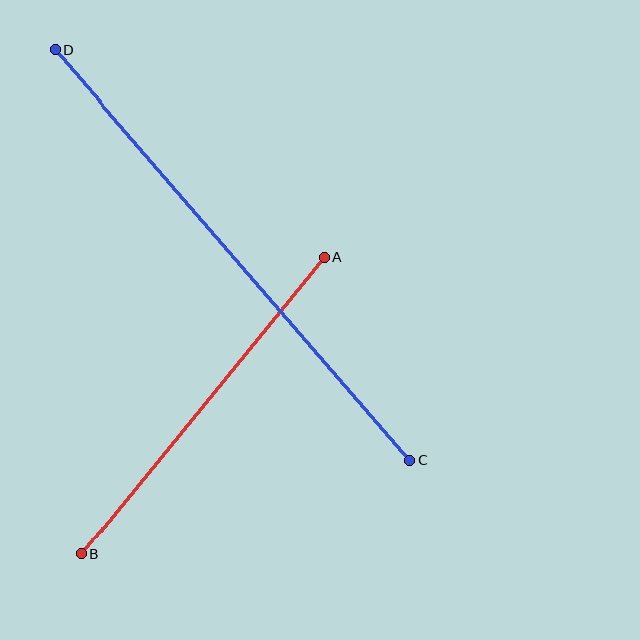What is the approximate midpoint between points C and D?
The midpoint is at approximately (232, 255) pixels.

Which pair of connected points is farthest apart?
Points C and D are farthest apart.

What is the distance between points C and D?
The distance is approximately 543 pixels.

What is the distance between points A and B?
The distance is approximately 383 pixels.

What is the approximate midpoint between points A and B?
The midpoint is at approximately (203, 406) pixels.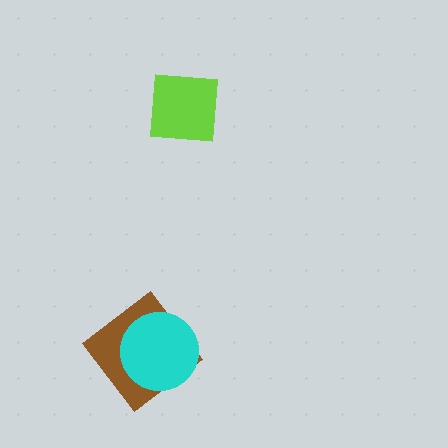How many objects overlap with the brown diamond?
1 object overlaps with the brown diamond.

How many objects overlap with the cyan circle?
1 object overlaps with the cyan circle.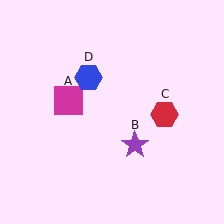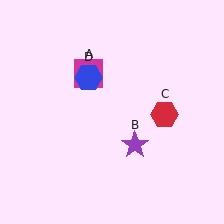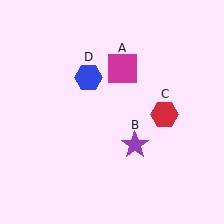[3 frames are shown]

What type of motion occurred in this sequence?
The magenta square (object A) rotated clockwise around the center of the scene.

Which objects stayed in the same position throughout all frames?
Purple star (object B) and red hexagon (object C) and blue hexagon (object D) remained stationary.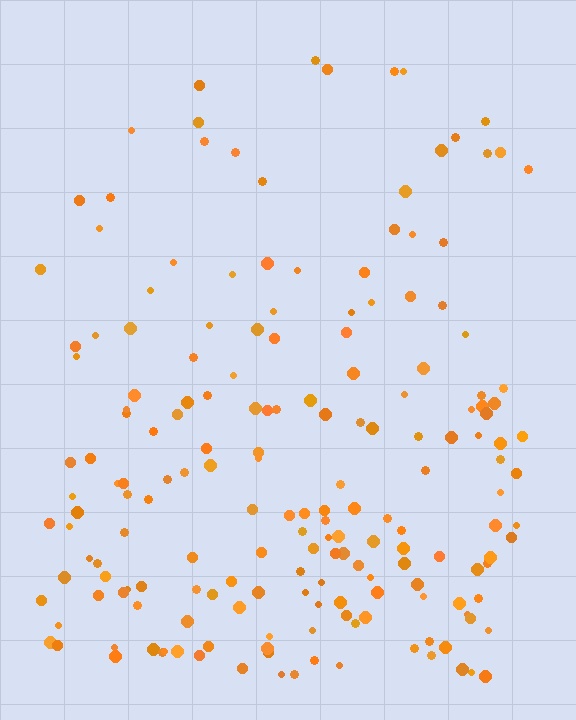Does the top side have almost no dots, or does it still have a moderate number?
Still a moderate number, just noticeably fewer than the bottom.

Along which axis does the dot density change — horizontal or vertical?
Vertical.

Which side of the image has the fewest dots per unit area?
The top.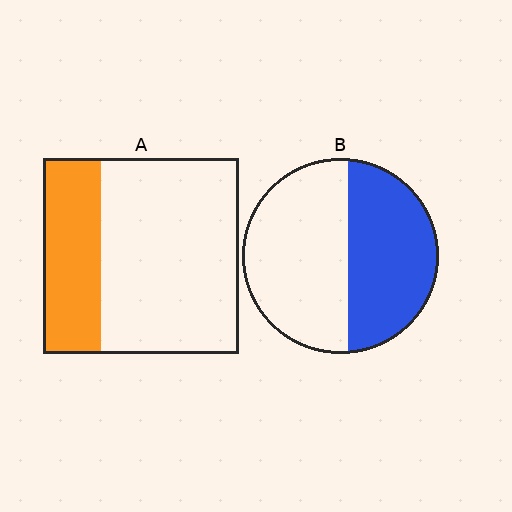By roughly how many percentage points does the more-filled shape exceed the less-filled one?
By roughly 15 percentage points (B over A).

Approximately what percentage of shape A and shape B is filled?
A is approximately 30% and B is approximately 45%.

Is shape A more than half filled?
No.